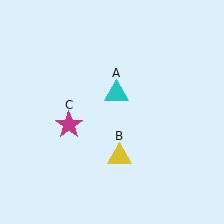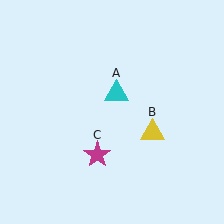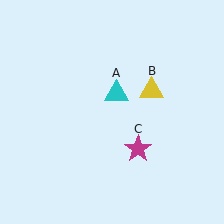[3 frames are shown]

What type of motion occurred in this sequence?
The yellow triangle (object B), magenta star (object C) rotated counterclockwise around the center of the scene.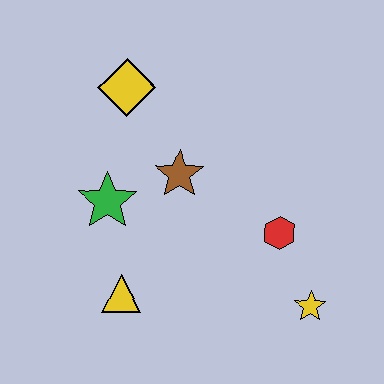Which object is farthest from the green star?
The yellow star is farthest from the green star.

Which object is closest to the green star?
The brown star is closest to the green star.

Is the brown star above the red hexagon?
Yes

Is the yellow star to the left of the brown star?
No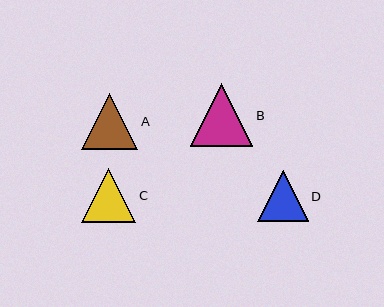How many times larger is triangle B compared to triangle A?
Triangle B is approximately 1.1 times the size of triangle A.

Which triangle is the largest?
Triangle B is the largest with a size of approximately 63 pixels.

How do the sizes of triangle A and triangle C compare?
Triangle A and triangle C are approximately the same size.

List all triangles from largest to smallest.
From largest to smallest: B, A, C, D.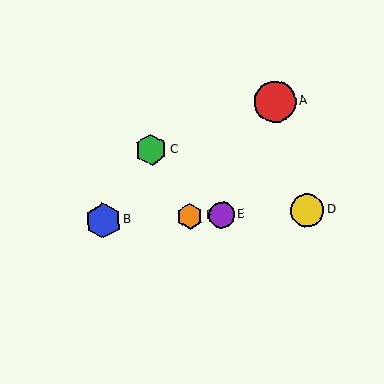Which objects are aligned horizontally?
Objects B, D, E, F are aligned horizontally.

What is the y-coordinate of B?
Object B is at y≈221.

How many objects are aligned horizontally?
4 objects (B, D, E, F) are aligned horizontally.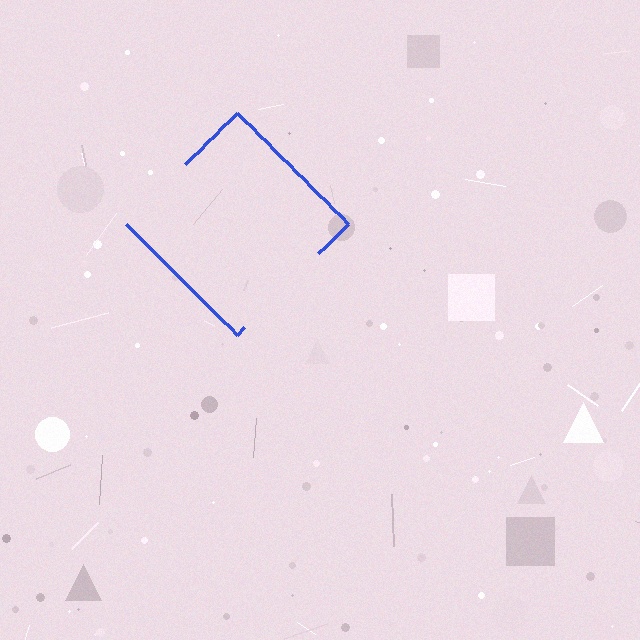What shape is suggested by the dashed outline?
The dashed outline suggests a diamond.